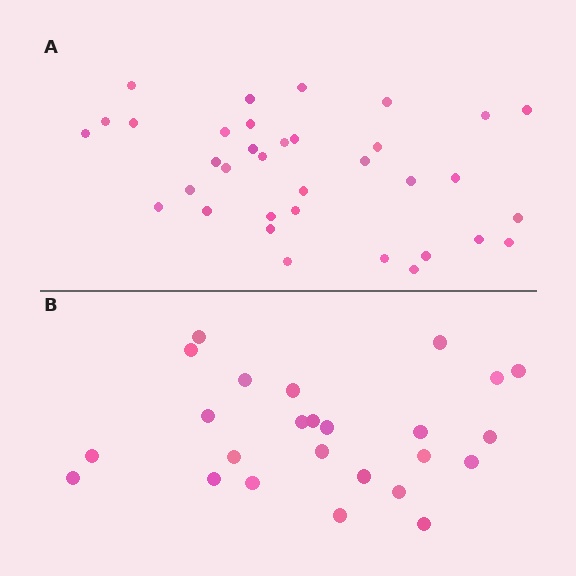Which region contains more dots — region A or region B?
Region A (the top region) has more dots.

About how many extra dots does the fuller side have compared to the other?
Region A has roughly 10 or so more dots than region B.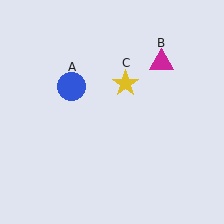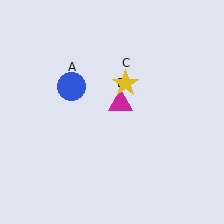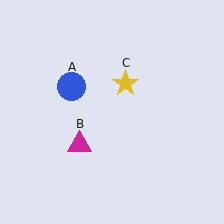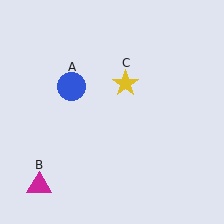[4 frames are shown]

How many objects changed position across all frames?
1 object changed position: magenta triangle (object B).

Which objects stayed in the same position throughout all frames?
Blue circle (object A) and yellow star (object C) remained stationary.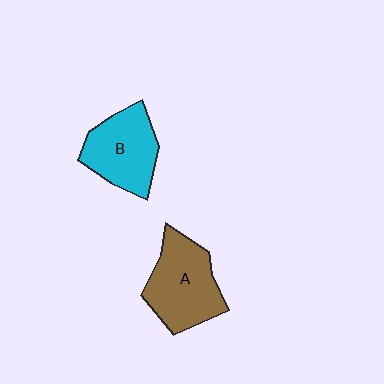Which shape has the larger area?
Shape A (brown).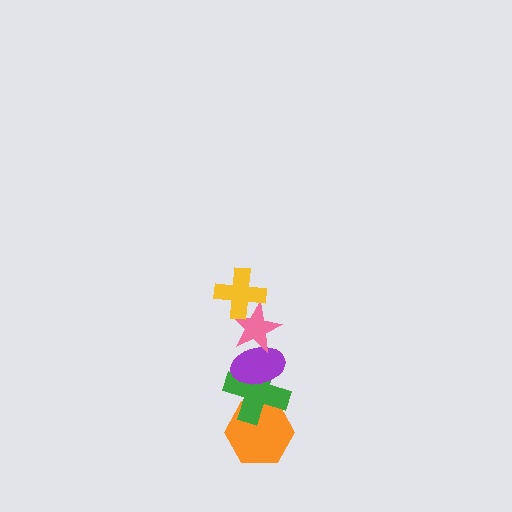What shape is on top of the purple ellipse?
The pink star is on top of the purple ellipse.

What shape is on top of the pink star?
The yellow cross is on top of the pink star.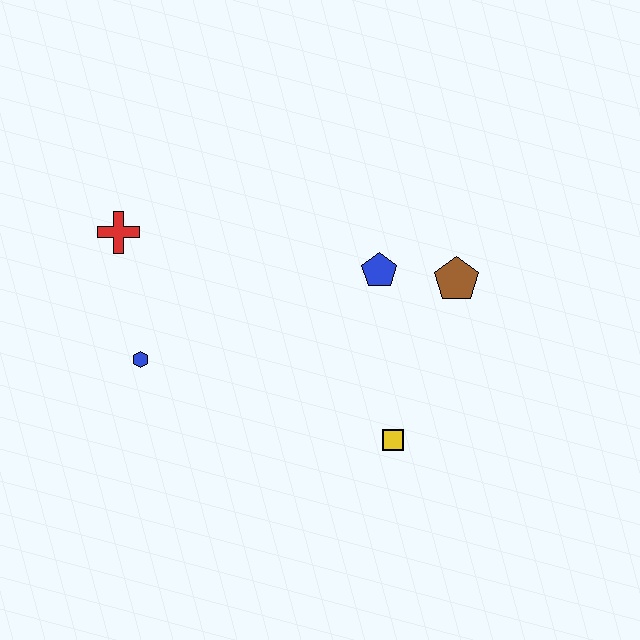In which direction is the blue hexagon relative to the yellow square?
The blue hexagon is to the left of the yellow square.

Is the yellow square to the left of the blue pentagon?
No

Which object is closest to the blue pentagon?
The brown pentagon is closest to the blue pentagon.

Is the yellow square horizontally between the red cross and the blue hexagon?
No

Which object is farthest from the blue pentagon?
The red cross is farthest from the blue pentagon.